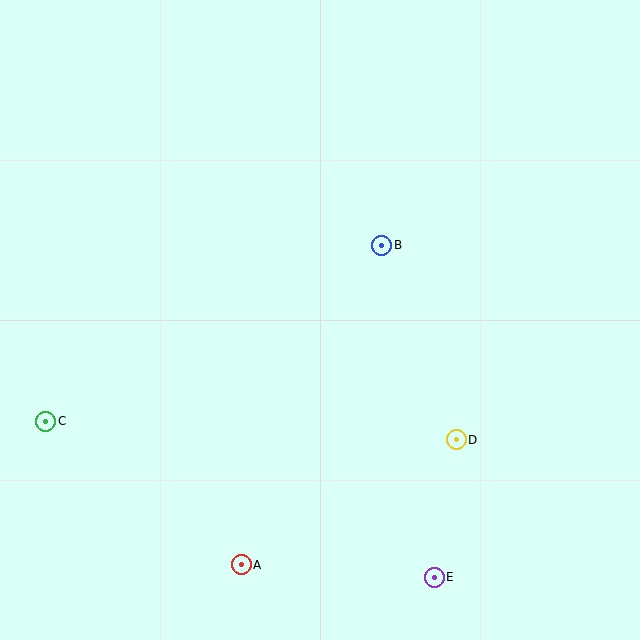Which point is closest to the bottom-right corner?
Point E is closest to the bottom-right corner.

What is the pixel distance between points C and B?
The distance between C and B is 379 pixels.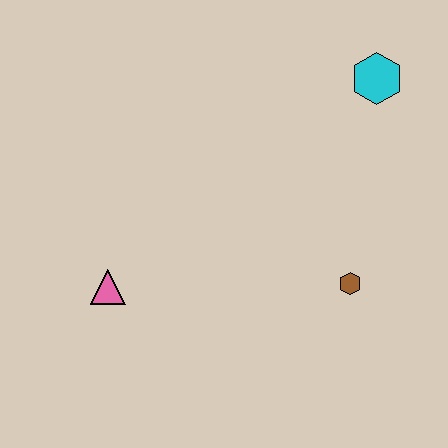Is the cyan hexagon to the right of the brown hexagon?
Yes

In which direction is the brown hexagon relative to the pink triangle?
The brown hexagon is to the right of the pink triangle.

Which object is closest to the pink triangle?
The brown hexagon is closest to the pink triangle.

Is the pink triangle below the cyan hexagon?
Yes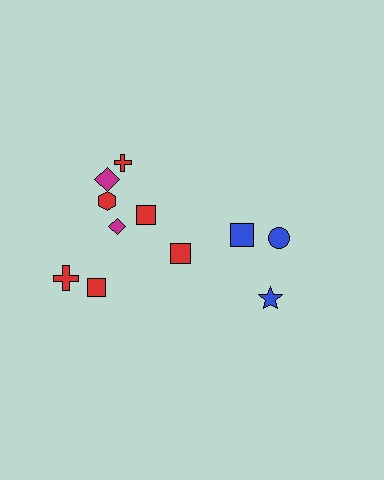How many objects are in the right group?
There are 3 objects.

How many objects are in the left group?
There are 8 objects.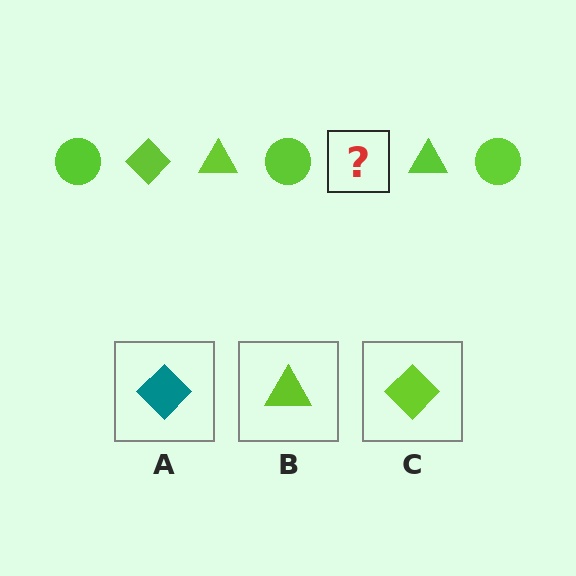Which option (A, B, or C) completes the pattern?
C.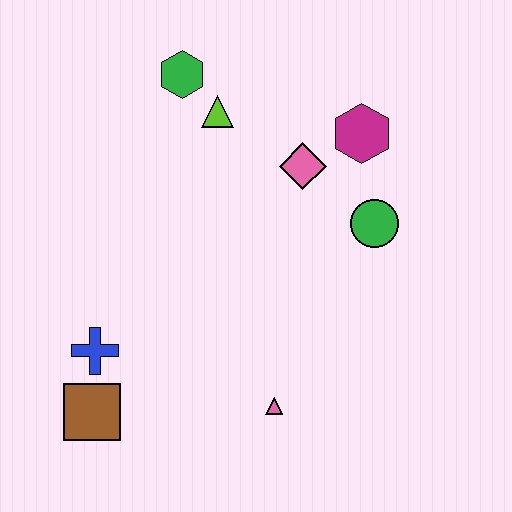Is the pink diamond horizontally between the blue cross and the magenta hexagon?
Yes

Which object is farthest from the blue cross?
The magenta hexagon is farthest from the blue cross.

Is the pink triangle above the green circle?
No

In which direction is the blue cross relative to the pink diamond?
The blue cross is to the left of the pink diamond.